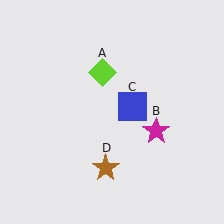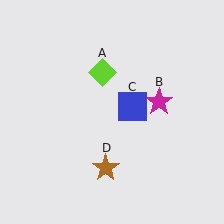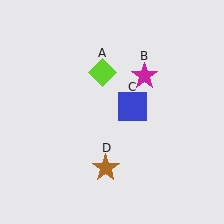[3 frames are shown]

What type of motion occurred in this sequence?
The magenta star (object B) rotated counterclockwise around the center of the scene.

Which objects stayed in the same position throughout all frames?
Lime diamond (object A) and blue square (object C) and brown star (object D) remained stationary.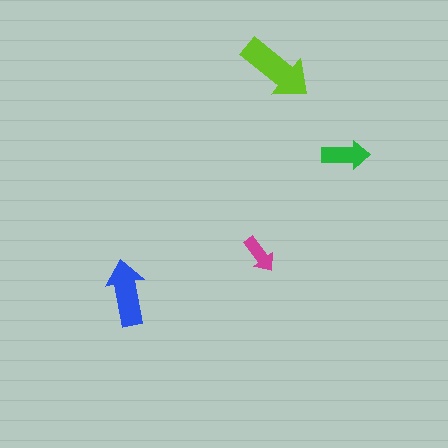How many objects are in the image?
There are 4 objects in the image.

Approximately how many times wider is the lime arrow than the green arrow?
About 1.5 times wider.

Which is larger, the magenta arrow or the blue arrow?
The blue one.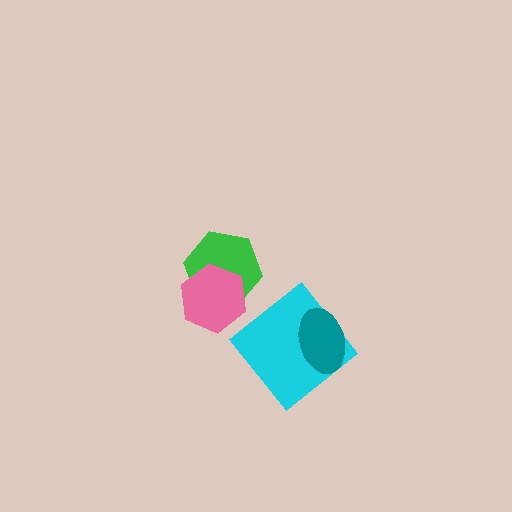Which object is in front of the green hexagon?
The pink hexagon is in front of the green hexagon.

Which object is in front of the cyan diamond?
The teal ellipse is in front of the cyan diamond.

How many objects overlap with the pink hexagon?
1 object overlaps with the pink hexagon.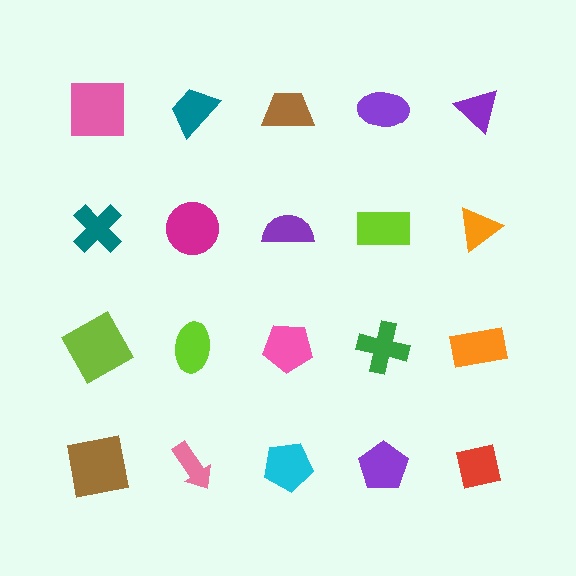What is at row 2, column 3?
A purple semicircle.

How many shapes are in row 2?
5 shapes.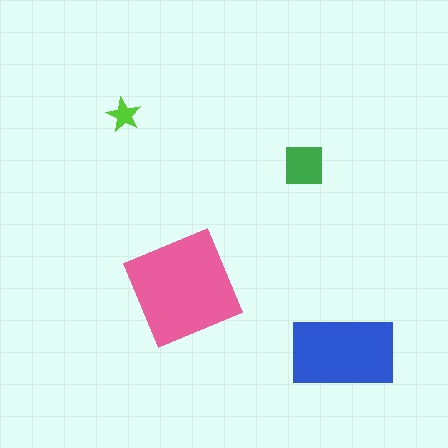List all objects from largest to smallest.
The pink diamond, the blue rectangle, the green square, the lime star.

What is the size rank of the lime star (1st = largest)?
4th.